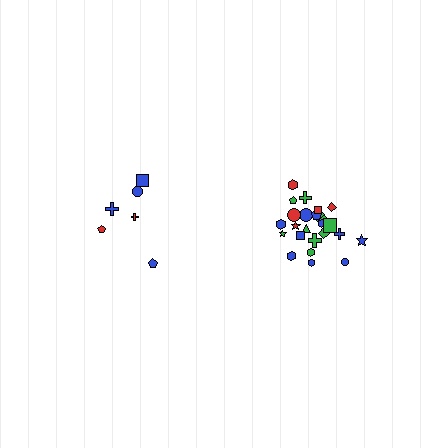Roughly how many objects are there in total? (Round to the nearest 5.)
Roughly 30 objects in total.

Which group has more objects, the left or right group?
The right group.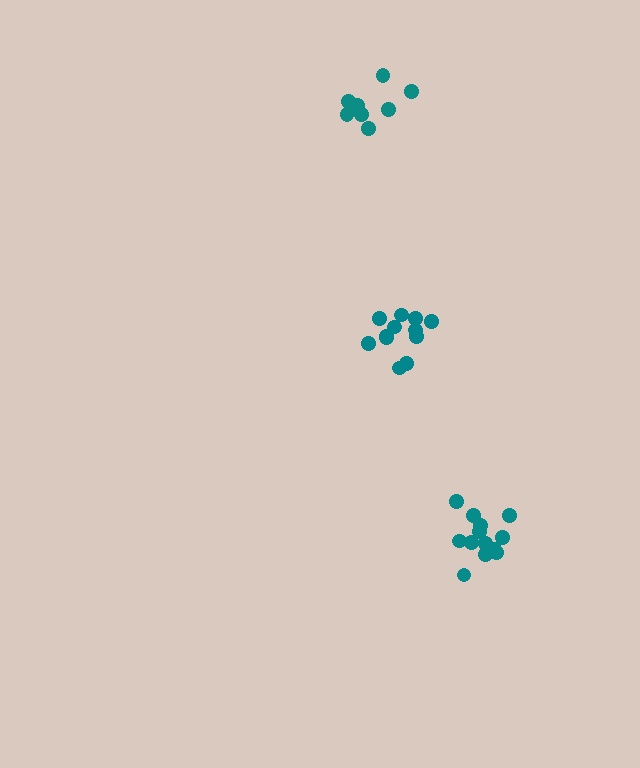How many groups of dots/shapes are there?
There are 3 groups.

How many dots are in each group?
Group 1: 12 dots, Group 2: 9 dots, Group 3: 13 dots (34 total).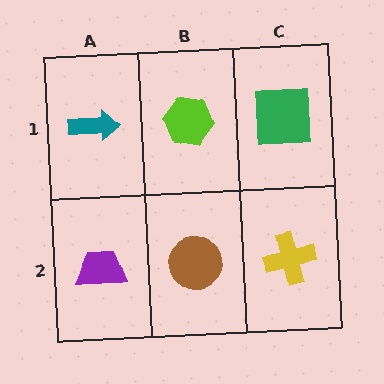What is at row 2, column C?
A yellow cross.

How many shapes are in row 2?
3 shapes.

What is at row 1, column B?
A lime hexagon.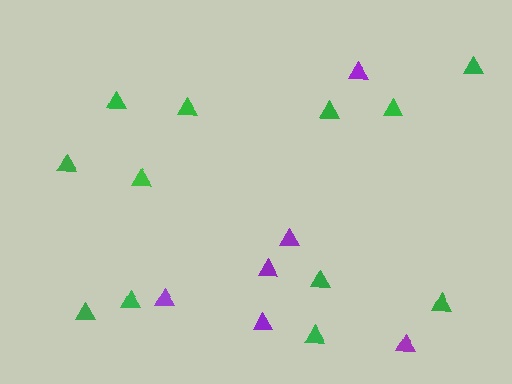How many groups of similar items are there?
There are 2 groups: one group of purple triangles (6) and one group of green triangles (12).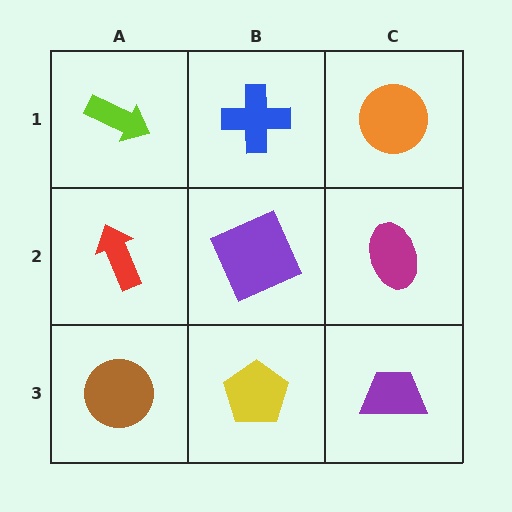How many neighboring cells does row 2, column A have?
3.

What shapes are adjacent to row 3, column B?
A purple square (row 2, column B), a brown circle (row 3, column A), a purple trapezoid (row 3, column C).